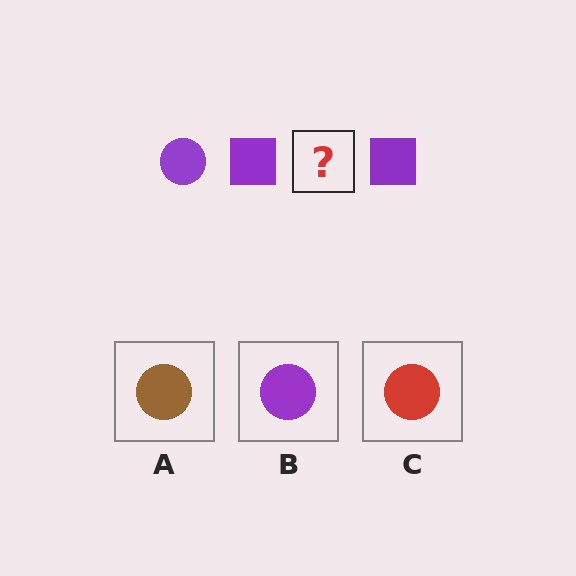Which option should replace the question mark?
Option B.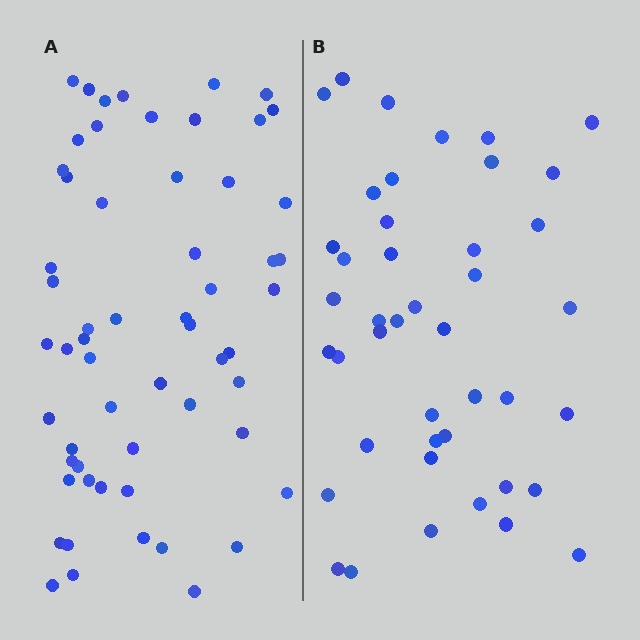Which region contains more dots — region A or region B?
Region A (the left region) has more dots.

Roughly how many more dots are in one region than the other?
Region A has approximately 15 more dots than region B.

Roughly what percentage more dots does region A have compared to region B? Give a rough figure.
About 35% more.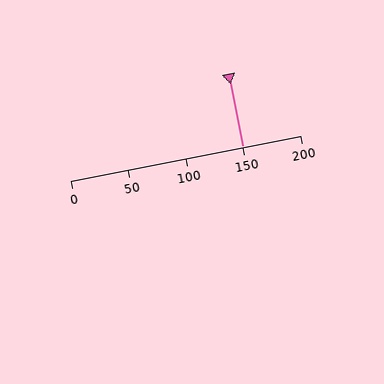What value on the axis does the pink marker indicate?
The marker indicates approximately 150.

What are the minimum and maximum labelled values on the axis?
The axis runs from 0 to 200.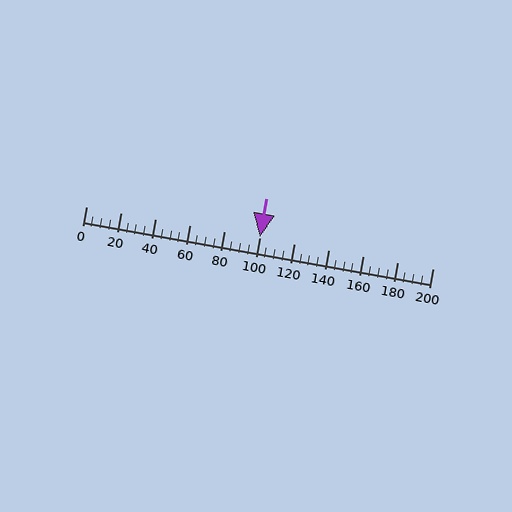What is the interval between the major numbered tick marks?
The major tick marks are spaced 20 units apart.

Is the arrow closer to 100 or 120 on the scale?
The arrow is closer to 100.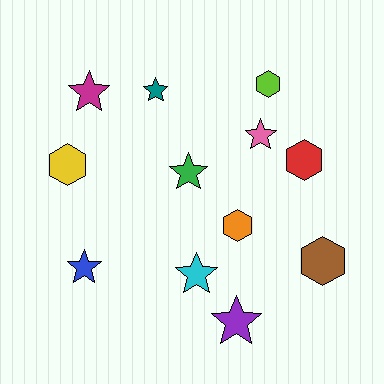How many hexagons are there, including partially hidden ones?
There are 5 hexagons.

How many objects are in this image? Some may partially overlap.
There are 12 objects.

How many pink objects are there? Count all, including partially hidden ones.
There is 1 pink object.